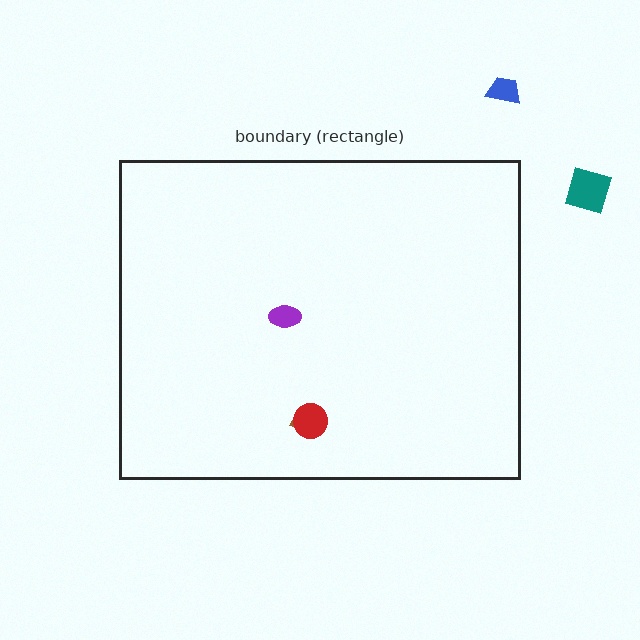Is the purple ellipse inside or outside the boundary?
Inside.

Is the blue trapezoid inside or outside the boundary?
Outside.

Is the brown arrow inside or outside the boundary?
Inside.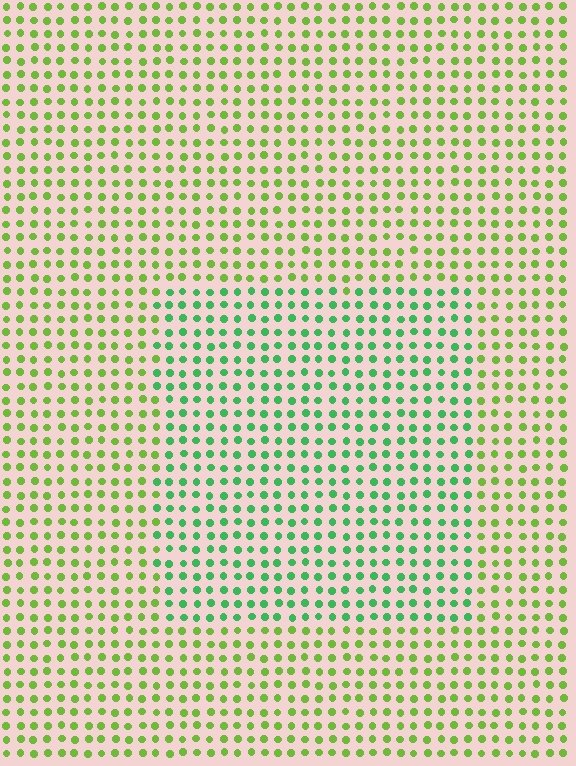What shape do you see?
I see a rectangle.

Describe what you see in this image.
The image is filled with small lime elements in a uniform arrangement. A rectangle-shaped region is visible where the elements are tinted to a slightly different hue, forming a subtle color boundary.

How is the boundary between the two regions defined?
The boundary is defined purely by a slight shift in hue (about 40 degrees). Spacing, size, and orientation are identical on both sides.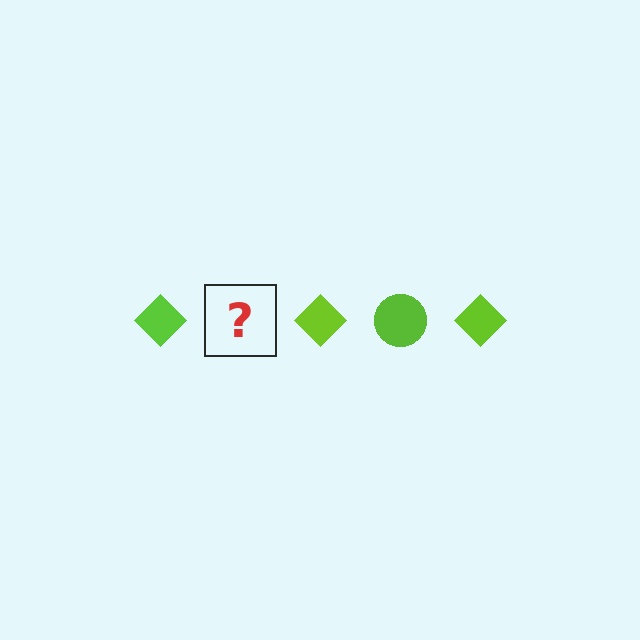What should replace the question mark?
The question mark should be replaced with a lime circle.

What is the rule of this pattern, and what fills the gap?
The rule is that the pattern cycles through diamond, circle shapes in lime. The gap should be filled with a lime circle.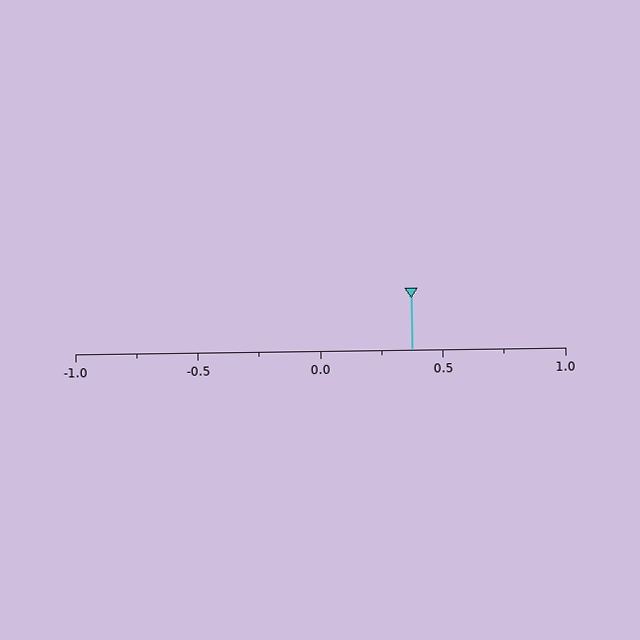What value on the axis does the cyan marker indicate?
The marker indicates approximately 0.38.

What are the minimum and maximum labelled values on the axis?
The axis runs from -1.0 to 1.0.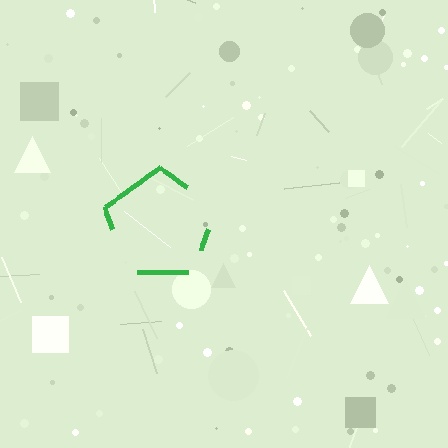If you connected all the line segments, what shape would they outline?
They would outline a pentagon.